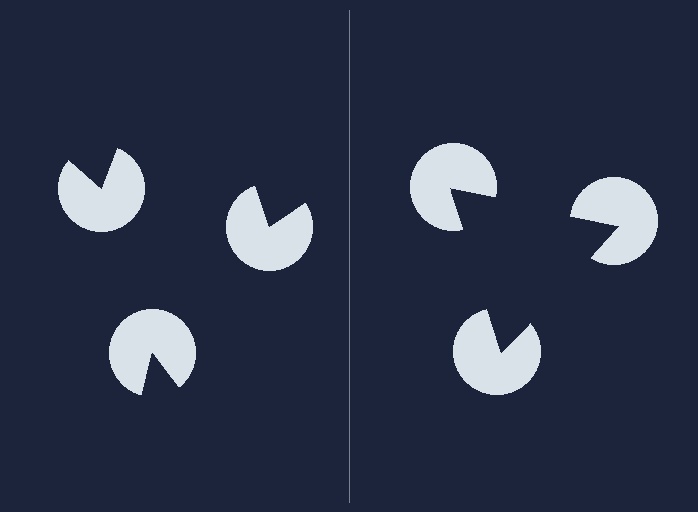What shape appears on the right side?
An illusory triangle.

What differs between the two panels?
The pac-man discs are positioned identically on both sides; only the wedge orientations differ. On the right they align to a triangle; on the left they are misaligned.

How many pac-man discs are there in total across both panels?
6 — 3 on each side.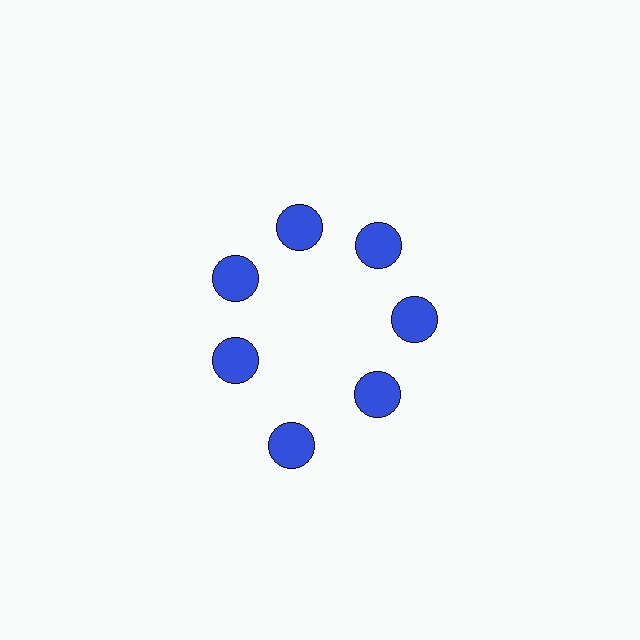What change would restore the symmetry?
The symmetry would be restored by moving it inward, back onto the ring so that all 7 circles sit at equal angles and equal distance from the center.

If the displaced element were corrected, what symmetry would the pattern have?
It would have 7-fold rotational symmetry — the pattern would map onto itself every 51 degrees.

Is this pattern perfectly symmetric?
No. The 7 blue circles are arranged in a ring, but one element near the 6 o'clock position is pushed outward from the center, breaking the 7-fold rotational symmetry.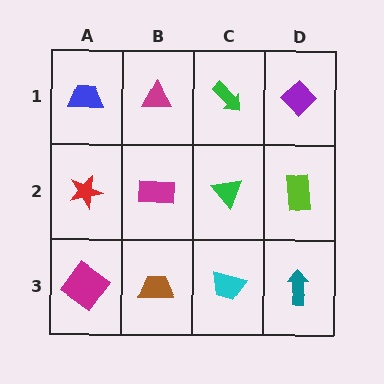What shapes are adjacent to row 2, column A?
A blue trapezoid (row 1, column A), a magenta diamond (row 3, column A), a magenta rectangle (row 2, column B).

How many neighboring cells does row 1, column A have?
2.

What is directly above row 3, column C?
A green triangle.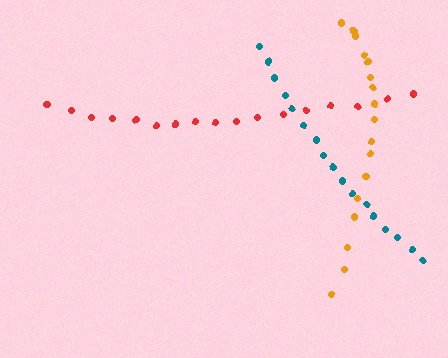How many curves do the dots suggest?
There are 3 distinct paths.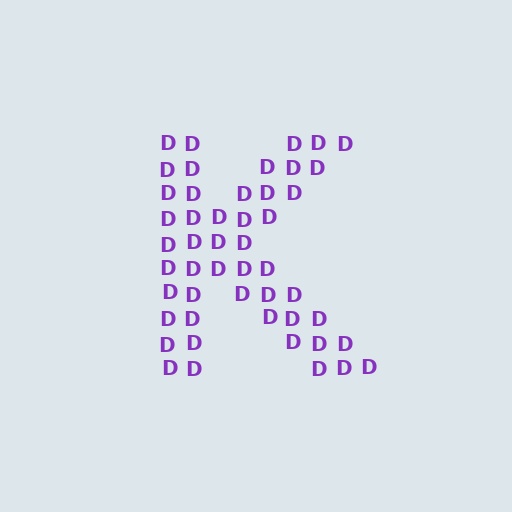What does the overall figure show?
The overall figure shows the letter K.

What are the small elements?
The small elements are letter D's.